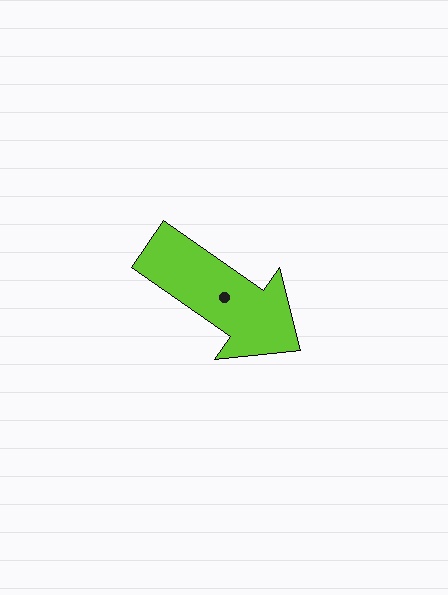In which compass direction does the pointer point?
Southeast.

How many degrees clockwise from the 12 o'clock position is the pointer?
Approximately 125 degrees.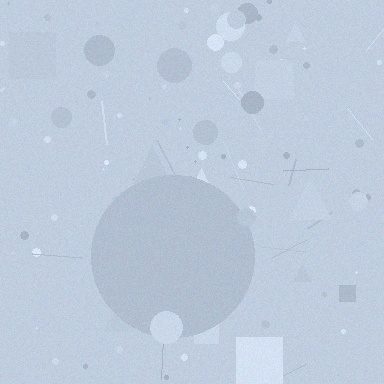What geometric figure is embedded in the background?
A circle is embedded in the background.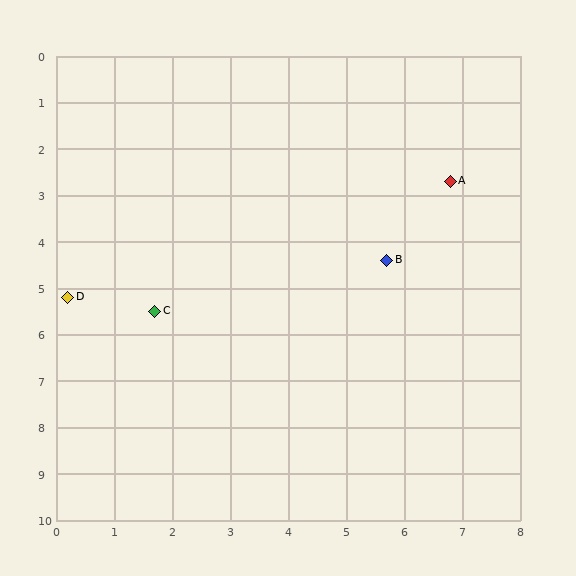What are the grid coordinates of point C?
Point C is at approximately (1.7, 5.5).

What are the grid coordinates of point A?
Point A is at approximately (6.8, 2.7).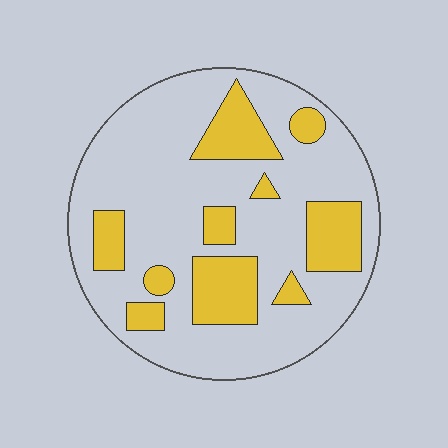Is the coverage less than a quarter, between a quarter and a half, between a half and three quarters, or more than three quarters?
Between a quarter and a half.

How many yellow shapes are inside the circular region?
10.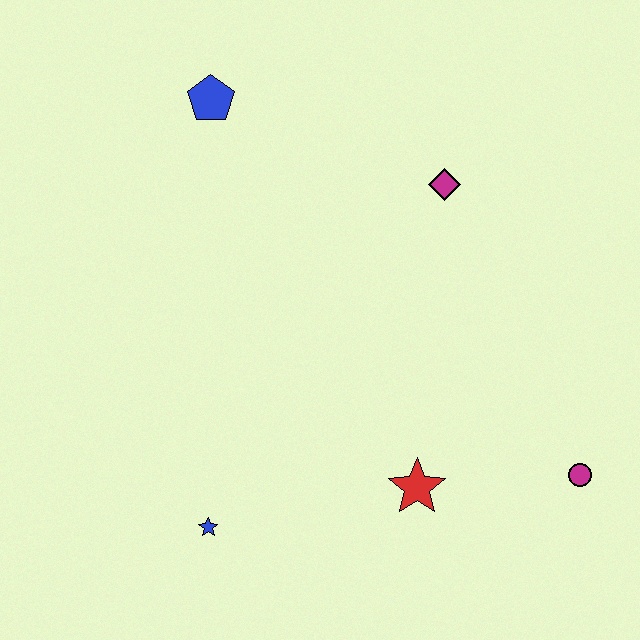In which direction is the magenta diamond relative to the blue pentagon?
The magenta diamond is to the right of the blue pentagon.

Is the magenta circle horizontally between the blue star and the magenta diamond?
No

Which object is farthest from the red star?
The blue pentagon is farthest from the red star.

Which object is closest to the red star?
The magenta circle is closest to the red star.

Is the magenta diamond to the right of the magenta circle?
No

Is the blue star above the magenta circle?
No